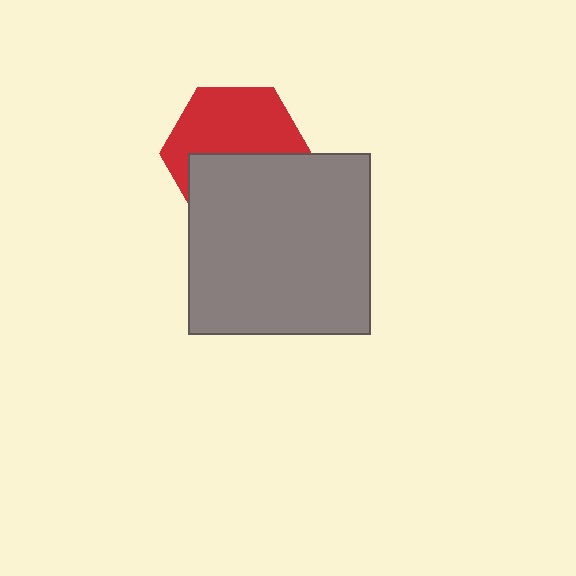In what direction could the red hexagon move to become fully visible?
The red hexagon could move up. That would shift it out from behind the gray square entirely.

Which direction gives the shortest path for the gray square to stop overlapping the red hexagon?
Moving down gives the shortest separation.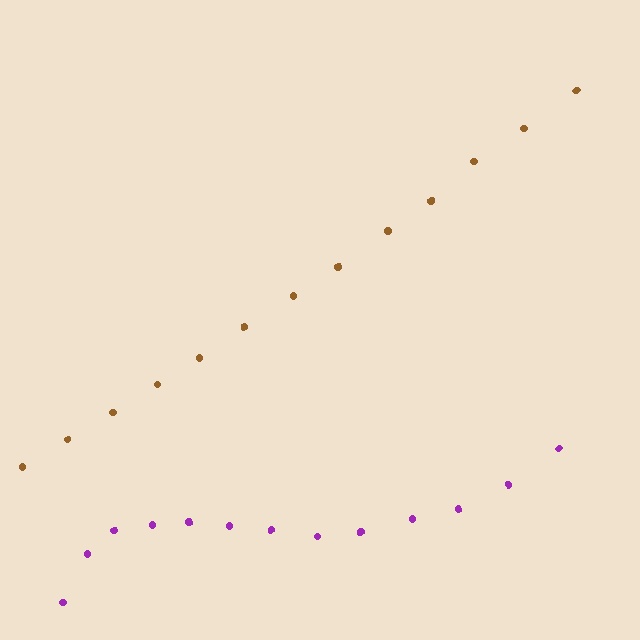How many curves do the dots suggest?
There are 2 distinct paths.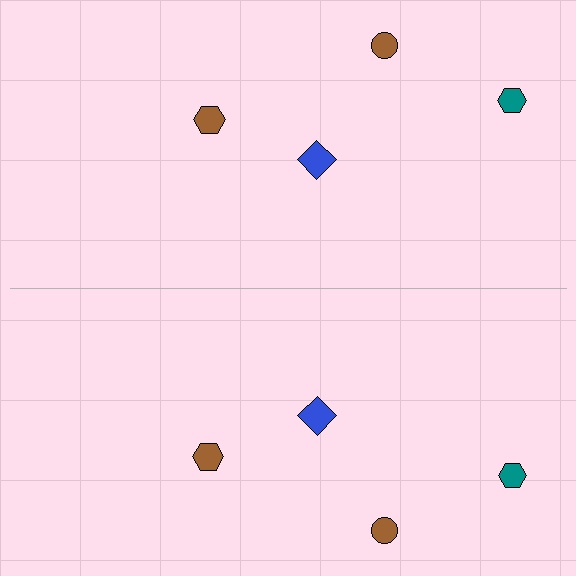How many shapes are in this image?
There are 8 shapes in this image.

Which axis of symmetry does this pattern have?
The pattern has a horizontal axis of symmetry running through the center of the image.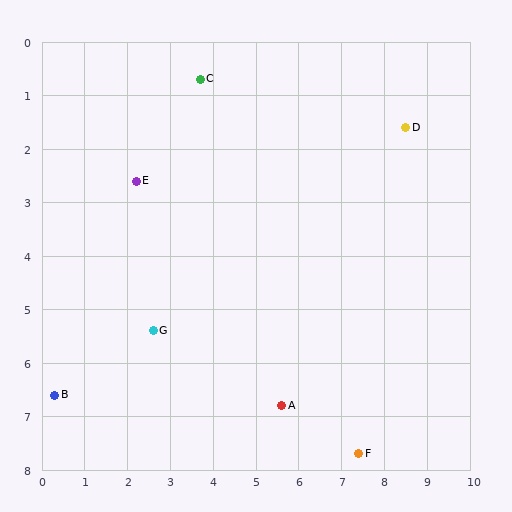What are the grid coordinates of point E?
Point E is at approximately (2.2, 2.6).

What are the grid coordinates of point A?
Point A is at approximately (5.6, 6.8).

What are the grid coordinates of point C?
Point C is at approximately (3.7, 0.7).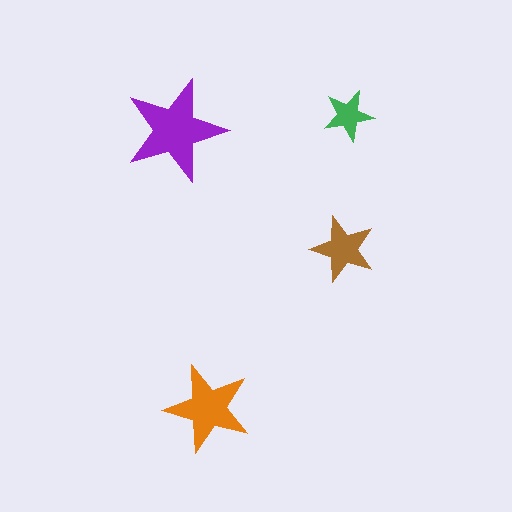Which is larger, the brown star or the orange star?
The orange one.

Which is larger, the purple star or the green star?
The purple one.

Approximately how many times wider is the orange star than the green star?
About 1.5 times wider.